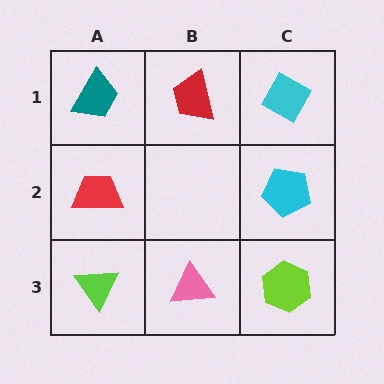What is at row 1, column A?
A teal trapezoid.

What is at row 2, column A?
A red trapezoid.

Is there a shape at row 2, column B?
No, that cell is empty.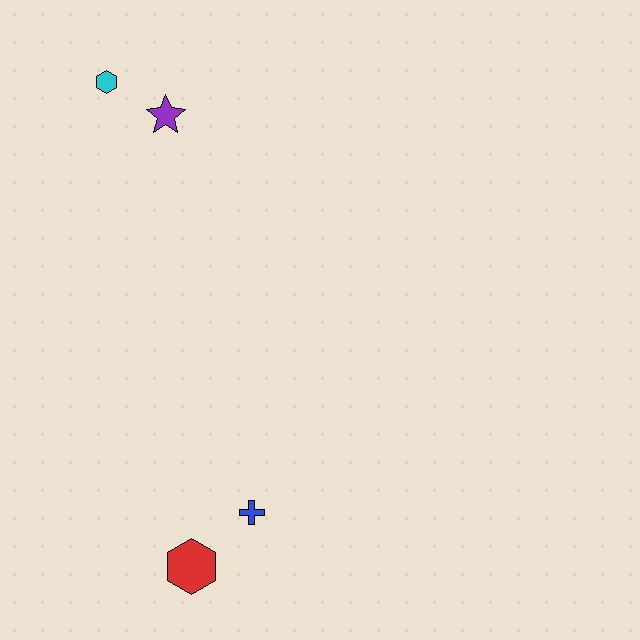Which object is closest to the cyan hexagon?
The purple star is closest to the cyan hexagon.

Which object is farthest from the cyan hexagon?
The red hexagon is farthest from the cyan hexagon.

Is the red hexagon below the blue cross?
Yes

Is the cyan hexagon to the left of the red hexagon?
Yes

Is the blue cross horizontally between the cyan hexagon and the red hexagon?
No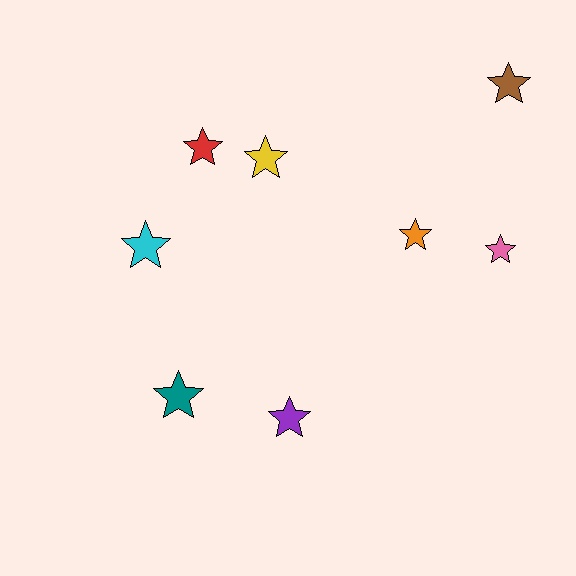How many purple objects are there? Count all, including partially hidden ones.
There is 1 purple object.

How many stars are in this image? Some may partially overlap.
There are 8 stars.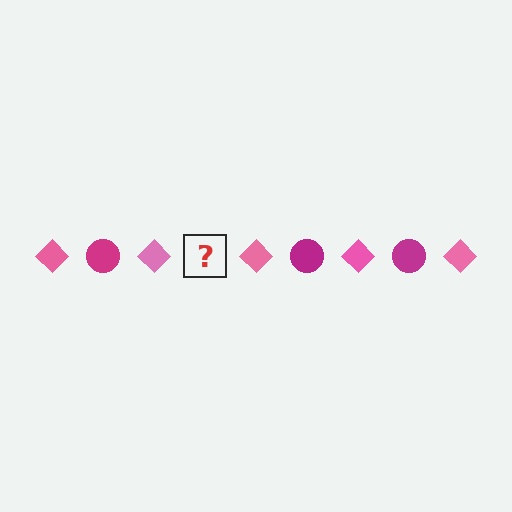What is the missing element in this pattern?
The missing element is a magenta circle.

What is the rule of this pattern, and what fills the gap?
The rule is that the pattern alternates between pink diamond and magenta circle. The gap should be filled with a magenta circle.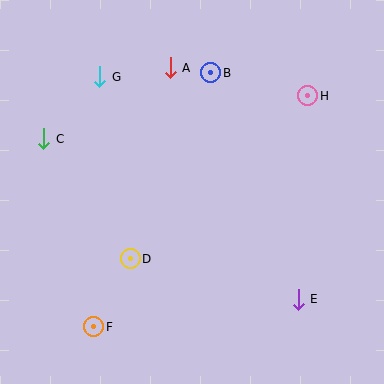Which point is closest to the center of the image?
Point D at (130, 259) is closest to the center.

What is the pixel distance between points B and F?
The distance between B and F is 280 pixels.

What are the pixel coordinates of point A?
Point A is at (170, 68).